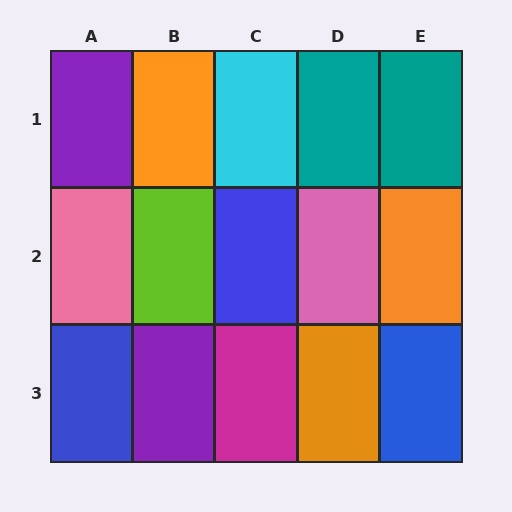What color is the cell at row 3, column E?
Blue.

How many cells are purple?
2 cells are purple.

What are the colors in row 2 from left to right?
Pink, lime, blue, pink, orange.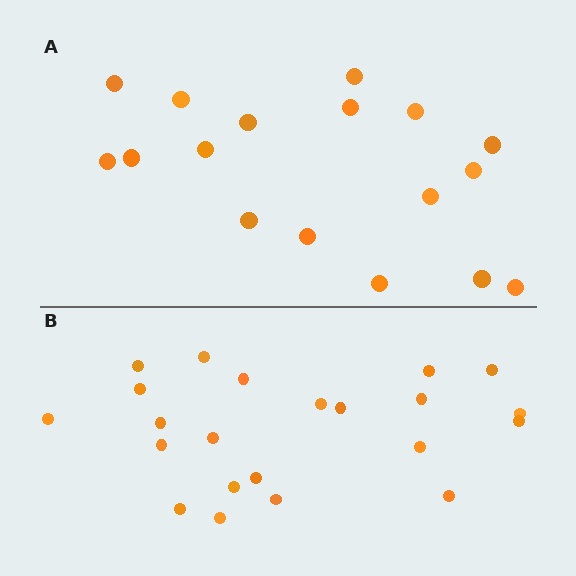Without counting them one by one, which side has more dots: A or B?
Region B (the bottom region) has more dots.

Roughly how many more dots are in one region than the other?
Region B has about 5 more dots than region A.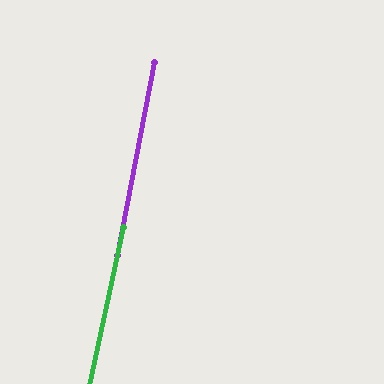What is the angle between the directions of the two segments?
Approximately 1 degree.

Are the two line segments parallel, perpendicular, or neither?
Parallel — their directions differ by only 1.4°.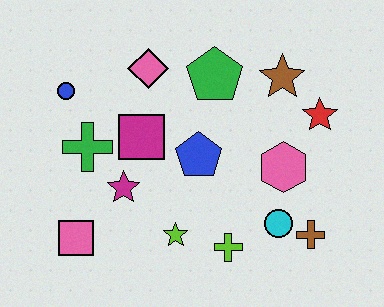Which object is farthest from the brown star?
The pink square is farthest from the brown star.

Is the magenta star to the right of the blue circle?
Yes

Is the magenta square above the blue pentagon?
Yes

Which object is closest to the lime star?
The lime cross is closest to the lime star.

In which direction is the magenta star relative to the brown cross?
The magenta star is to the left of the brown cross.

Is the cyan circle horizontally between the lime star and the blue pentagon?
No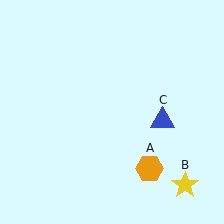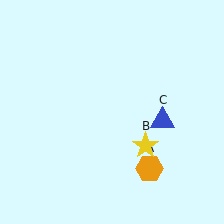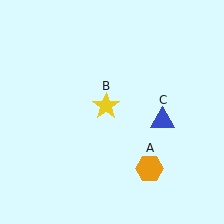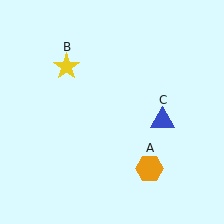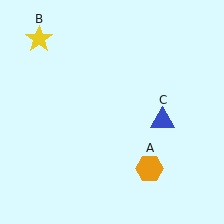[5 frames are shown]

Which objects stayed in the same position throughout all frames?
Orange hexagon (object A) and blue triangle (object C) remained stationary.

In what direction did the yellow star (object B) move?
The yellow star (object B) moved up and to the left.